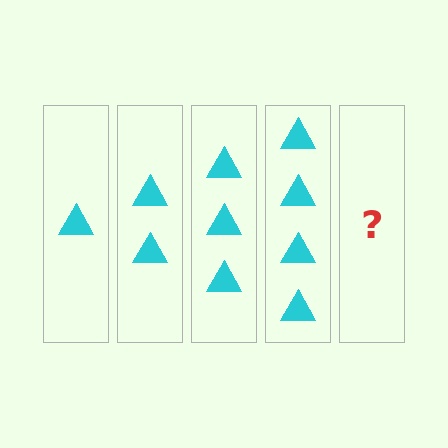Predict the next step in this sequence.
The next step is 5 triangles.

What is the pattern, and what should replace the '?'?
The pattern is that each step adds one more triangle. The '?' should be 5 triangles.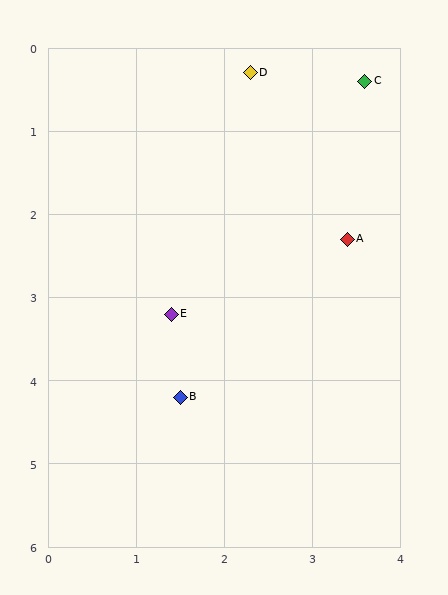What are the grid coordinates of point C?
Point C is at approximately (3.6, 0.4).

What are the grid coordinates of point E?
Point E is at approximately (1.4, 3.2).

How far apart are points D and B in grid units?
Points D and B are about 4.0 grid units apart.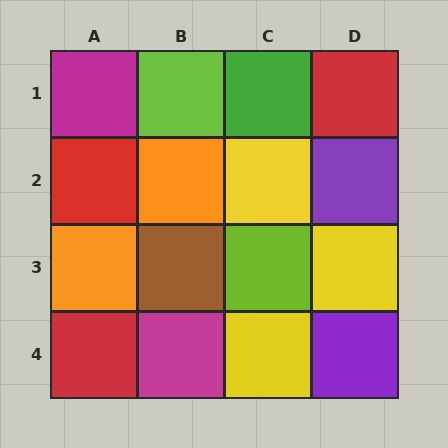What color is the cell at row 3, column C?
Lime.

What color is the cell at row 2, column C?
Yellow.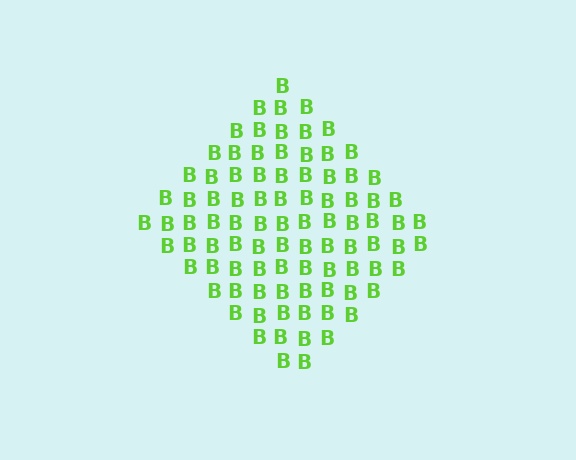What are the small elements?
The small elements are letter B's.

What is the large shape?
The large shape is a diamond.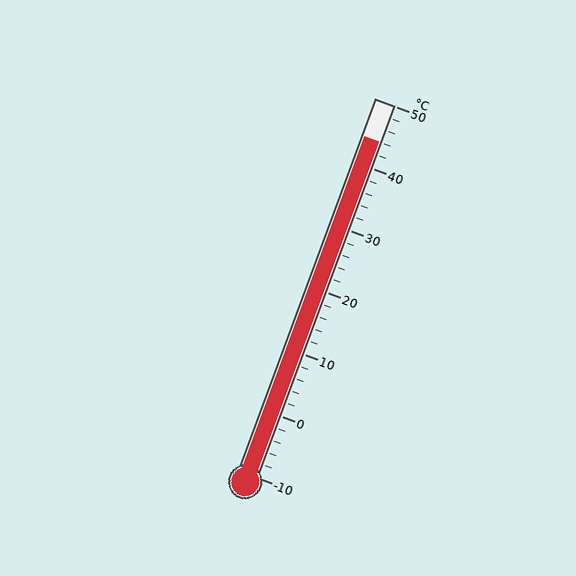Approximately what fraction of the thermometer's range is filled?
The thermometer is filled to approximately 90% of its range.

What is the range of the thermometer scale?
The thermometer scale ranges from -10°C to 50°C.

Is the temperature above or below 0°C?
The temperature is above 0°C.